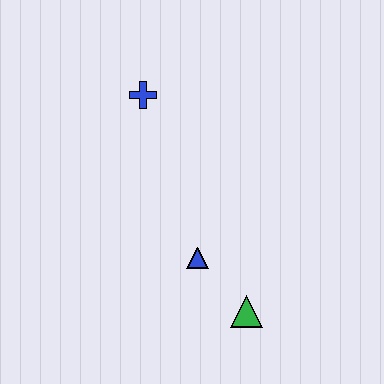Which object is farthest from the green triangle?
The blue cross is farthest from the green triangle.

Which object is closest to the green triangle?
The blue triangle is closest to the green triangle.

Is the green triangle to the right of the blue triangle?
Yes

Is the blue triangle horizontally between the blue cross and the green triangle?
Yes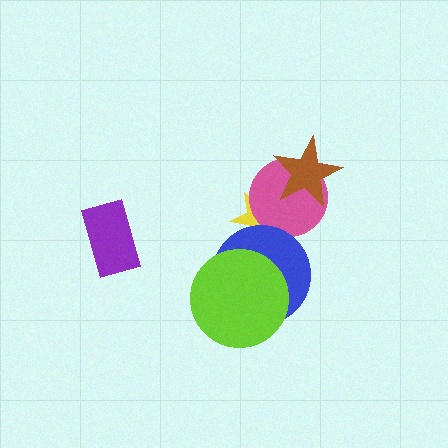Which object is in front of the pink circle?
The brown star is in front of the pink circle.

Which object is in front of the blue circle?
The lime circle is in front of the blue circle.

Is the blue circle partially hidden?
Yes, it is partially covered by another shape.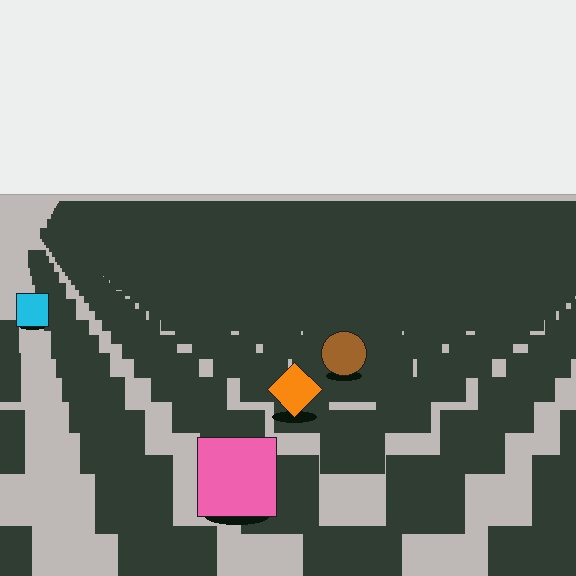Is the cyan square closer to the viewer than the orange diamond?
No. The orange diamond is closer — you can tell from the texture gradient: the ground texture is coarser near it.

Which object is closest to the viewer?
The pink square is closest. The texture marks near it are larger and more spread out.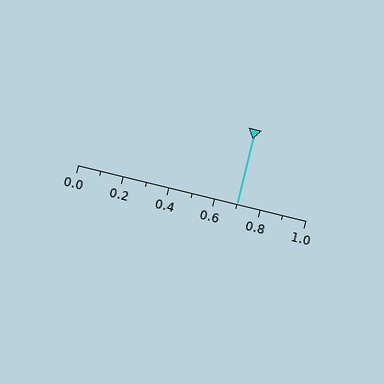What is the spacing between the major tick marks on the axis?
The major ticks are spaced 0.2 apart.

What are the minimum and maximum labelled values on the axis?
The axis runs from 0.0 to 1.0.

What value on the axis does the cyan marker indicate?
The marker indicates approximately 0.7.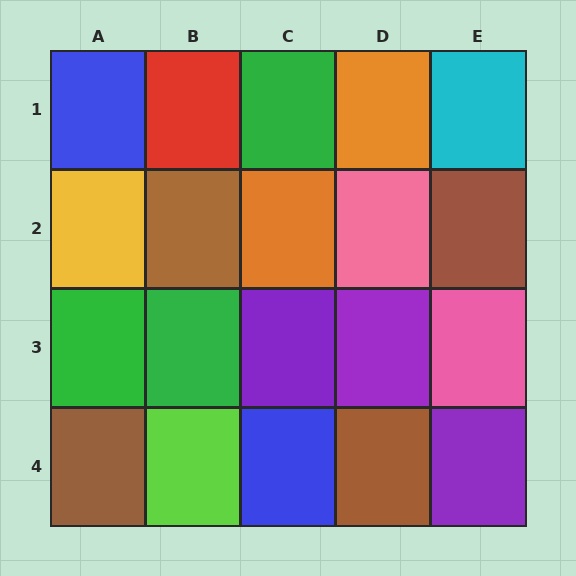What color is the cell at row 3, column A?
Green.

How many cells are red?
1 cell is red.